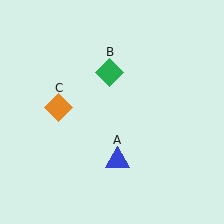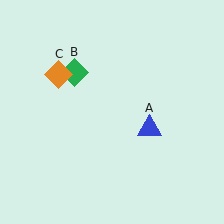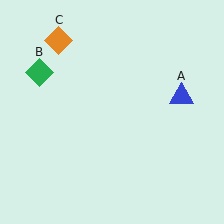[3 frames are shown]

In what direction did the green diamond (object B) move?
The green diamond (object B) moved left.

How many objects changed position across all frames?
3 objects changed position: blue triangle (object A), green diamond (object B), orange diamond (object C).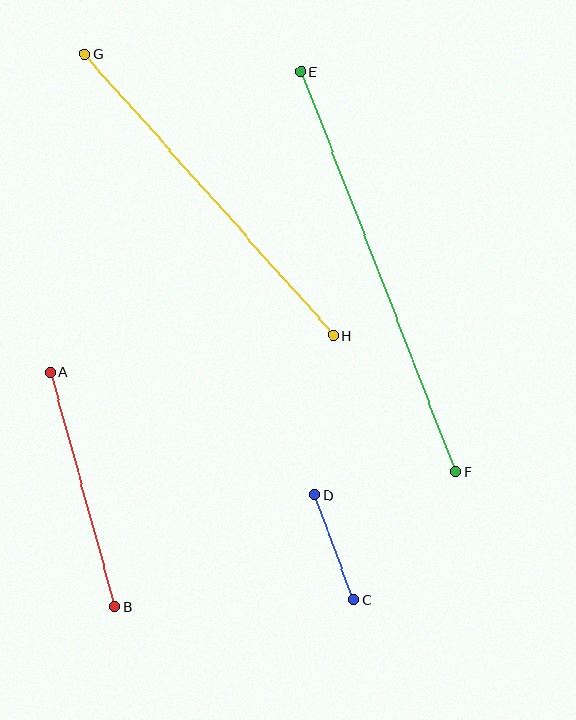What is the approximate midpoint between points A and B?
The midpoint is at approximately (82, 490) pixels.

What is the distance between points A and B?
The distance is approximately 243 pixels.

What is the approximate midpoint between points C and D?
The midpoint is at approximately (335, 547) pixels.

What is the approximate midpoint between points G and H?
The midpoint is at approximately (209, 195) pixels.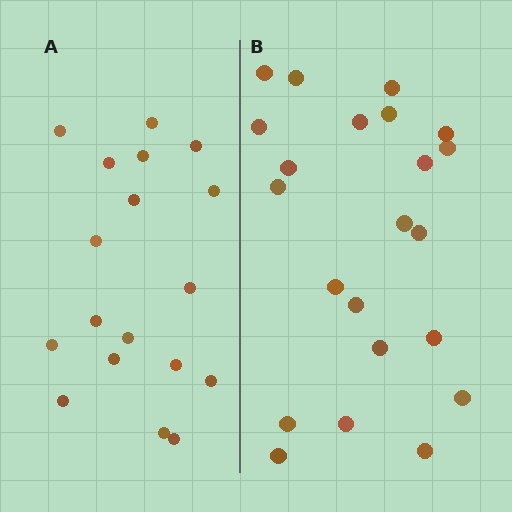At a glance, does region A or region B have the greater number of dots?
Region B (the right region) has more dots.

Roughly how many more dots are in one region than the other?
Region B has about 4 more dots than region A.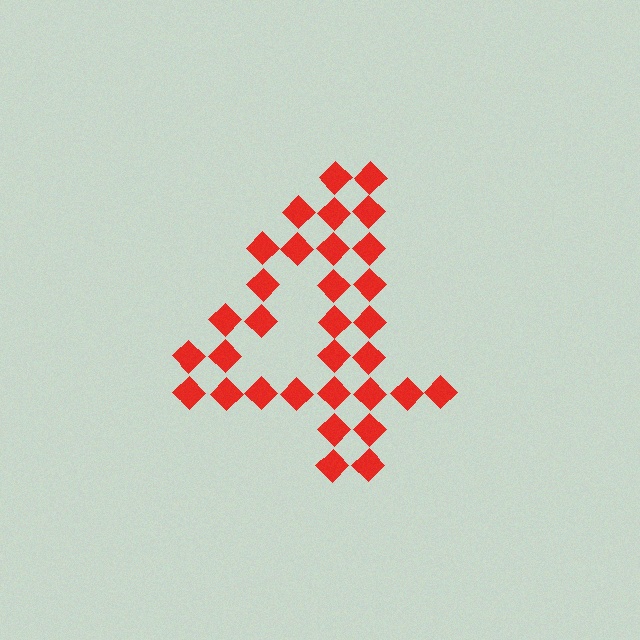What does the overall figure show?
The overall figure shows the digit 4.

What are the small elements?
The small elements are diamonds.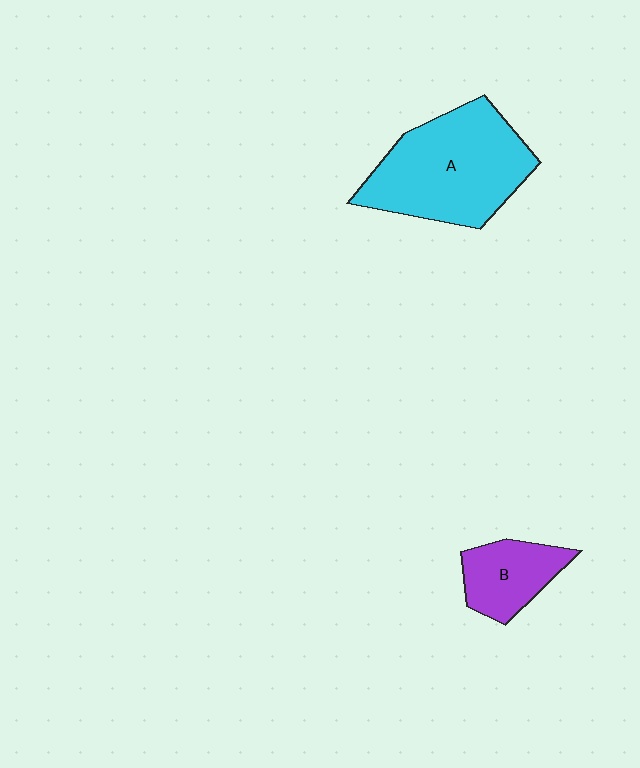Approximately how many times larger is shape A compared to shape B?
Approximately 2.3 times.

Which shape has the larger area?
Shape A (cyan).